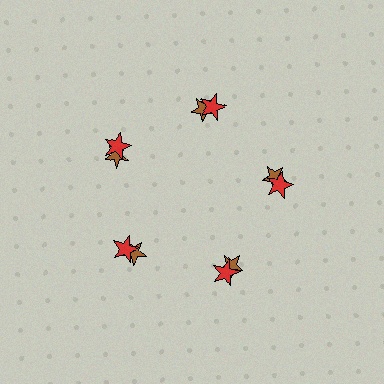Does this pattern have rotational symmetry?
Yes, this pattern has 5-fold rotational symmetry. It looks the same after rotating 72 degrees around the center.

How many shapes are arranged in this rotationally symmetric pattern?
There are 10 shapes, arranged in 5 groups of 2.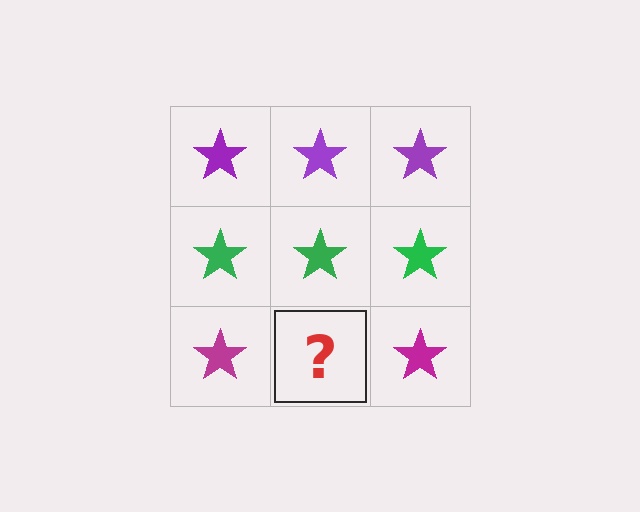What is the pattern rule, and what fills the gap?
The rule is that each row has a consistent color. The gap should be filled with a magenta star.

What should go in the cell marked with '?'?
The missing cell should contain a magenta star.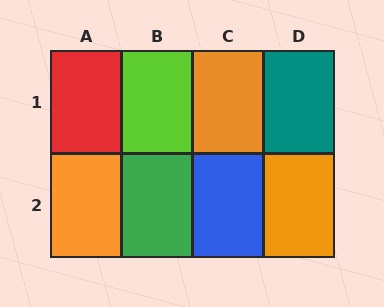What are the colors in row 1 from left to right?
Red, lime, orange, teal.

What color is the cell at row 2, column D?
Orange.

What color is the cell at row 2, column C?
Blue.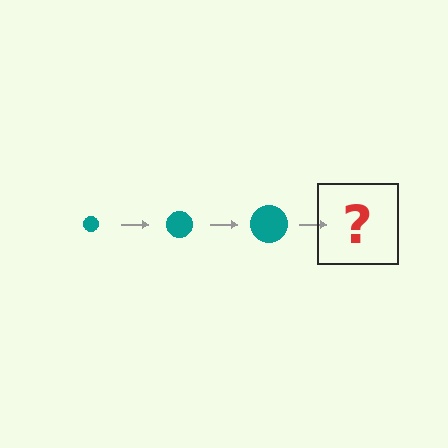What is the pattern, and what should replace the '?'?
The pattern is that the circle gets progressively larger each step. The '?' should be a teal circle, larger than the previous one.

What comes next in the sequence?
The next element should be a teal circle, larger than the previous one.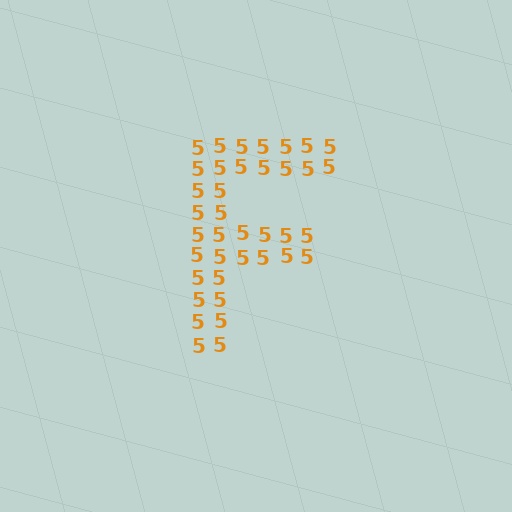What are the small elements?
The small elements are digit 5's.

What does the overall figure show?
The overall figure shows the letter F.